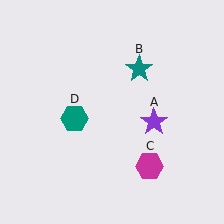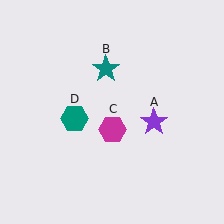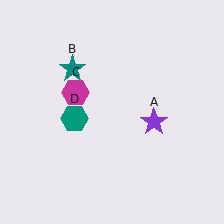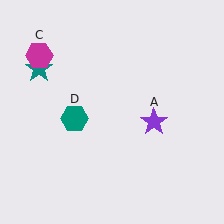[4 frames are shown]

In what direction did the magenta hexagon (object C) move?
The magenta hexagon (object C) moved up and to the left.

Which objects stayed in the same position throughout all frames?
Purple star (object A) and teal hexagon (object D) remained stationary.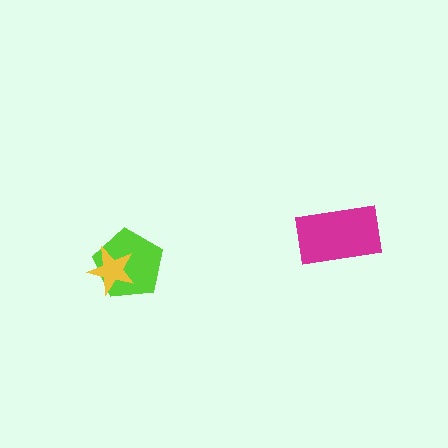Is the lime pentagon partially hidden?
Yes, it is partially covered by another shape.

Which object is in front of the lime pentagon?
The yellow star is in front of the lime pentagon.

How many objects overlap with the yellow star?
1 object overlaps with the yellow star.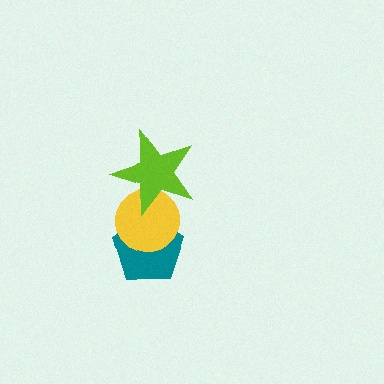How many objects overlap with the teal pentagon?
1 object overlaps with the teal pentagon.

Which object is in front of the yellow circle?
The lime star is in front of the yellow circle.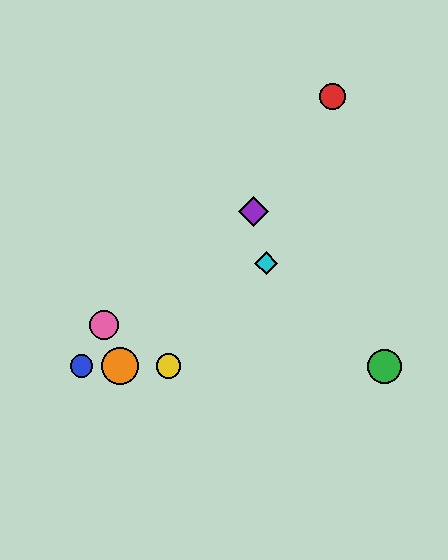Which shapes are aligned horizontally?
The blue circle, the green circle, the yellow circle, the orange circle are aligned horizontally.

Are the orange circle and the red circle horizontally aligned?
No, the orange circle is at y≈366 and the red circle is at y≈97.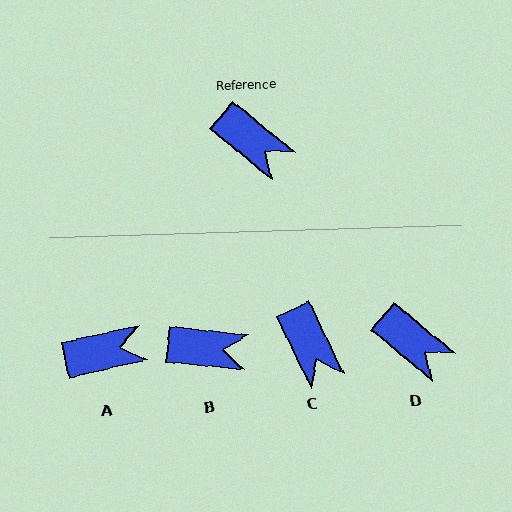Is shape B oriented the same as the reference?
No, it is off by about 33 degrees.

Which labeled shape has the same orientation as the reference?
D.